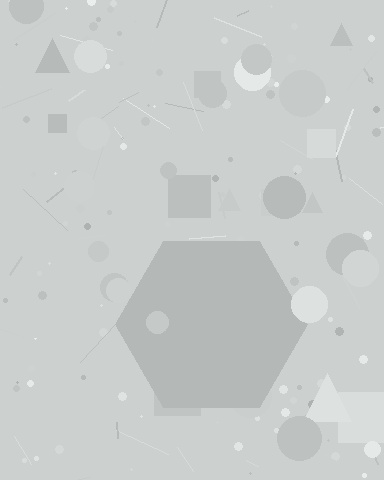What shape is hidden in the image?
A hexagon is hidden in the image.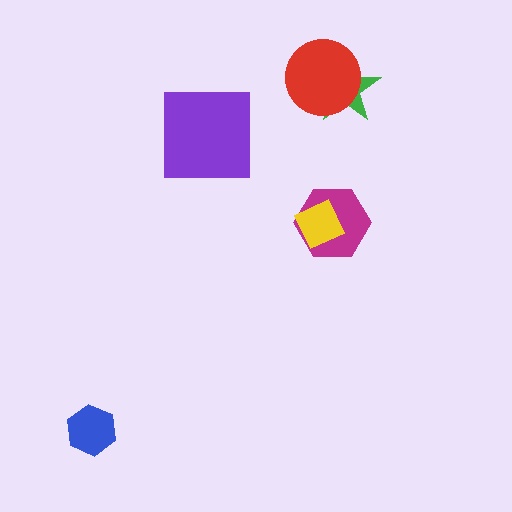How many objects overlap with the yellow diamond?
1 object overlaps with the yellow diamond.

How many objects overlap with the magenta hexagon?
1 object overlaps with the magenta hexagon.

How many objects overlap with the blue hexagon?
0 objects overlap with the blue hexagon.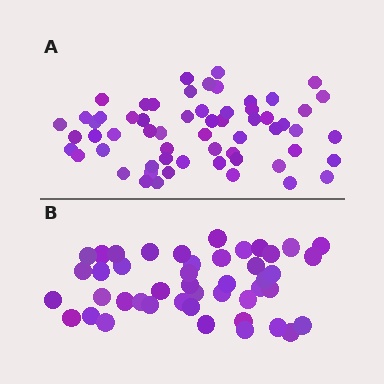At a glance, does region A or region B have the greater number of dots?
Region A (the top region) has more dots.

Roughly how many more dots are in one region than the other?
Region A has approximately 15 more dots than region B.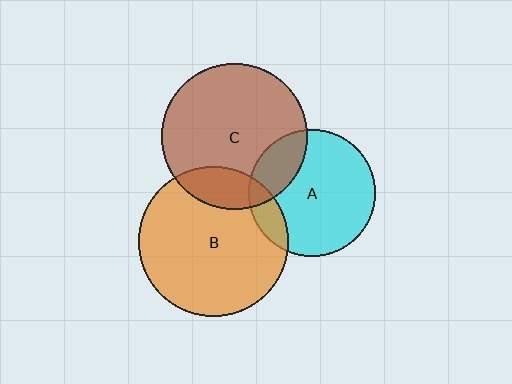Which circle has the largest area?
Circle B (orange).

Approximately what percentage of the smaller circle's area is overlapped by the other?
Approximately 20%.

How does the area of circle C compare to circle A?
Approximately 1.3 times.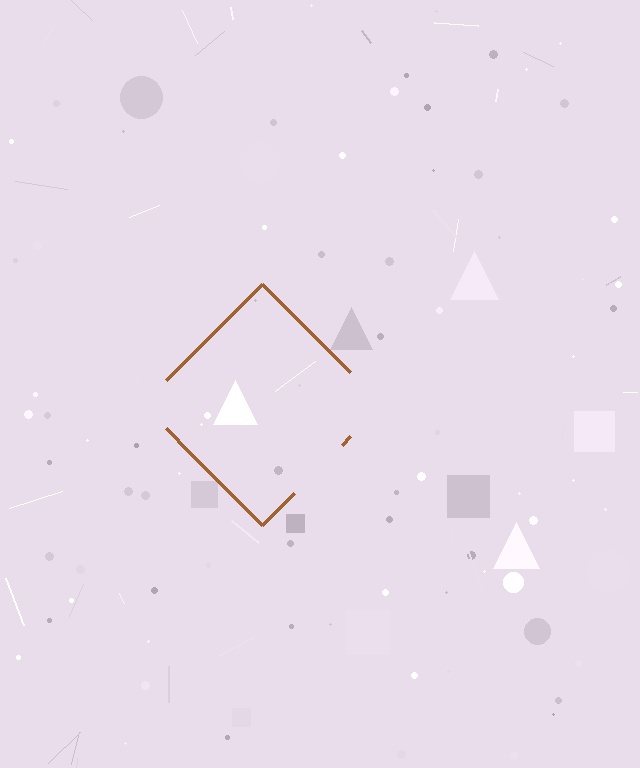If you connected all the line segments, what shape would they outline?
They would outline a diamond.